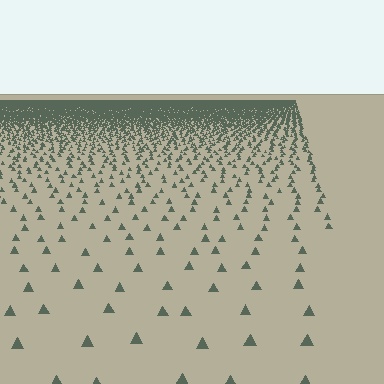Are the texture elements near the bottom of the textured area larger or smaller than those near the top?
Larger. Near the bottom, elements are closer to the viewer and appear at a bigger on-screen size.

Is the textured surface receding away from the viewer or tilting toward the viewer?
The surface is receding away from the viewer. Texture elements get smaller and denser toward the top.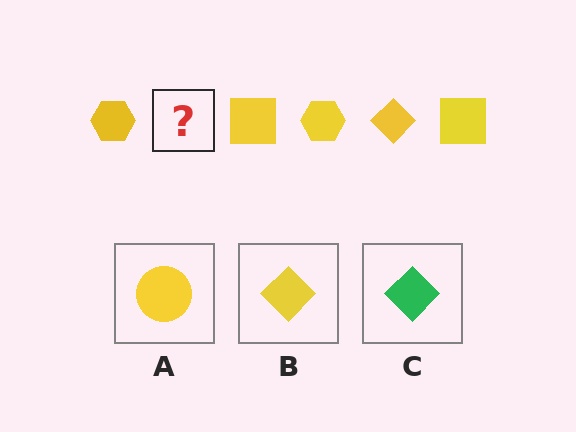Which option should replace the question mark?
Option B.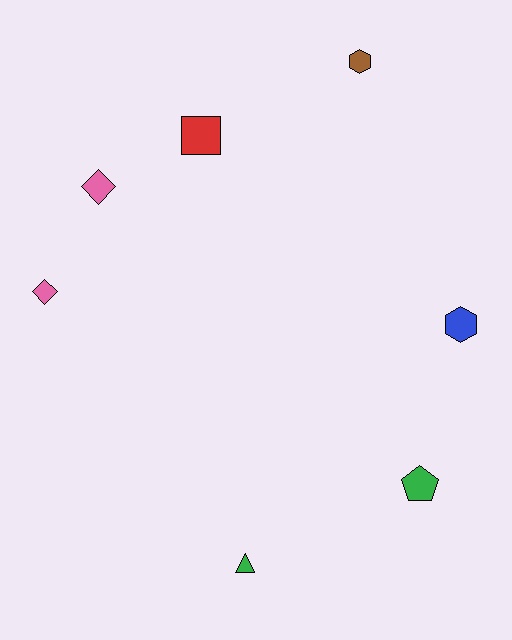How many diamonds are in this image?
There are 2 diamonds.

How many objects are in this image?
There are 7 objects.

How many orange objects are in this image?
There are no orange objects.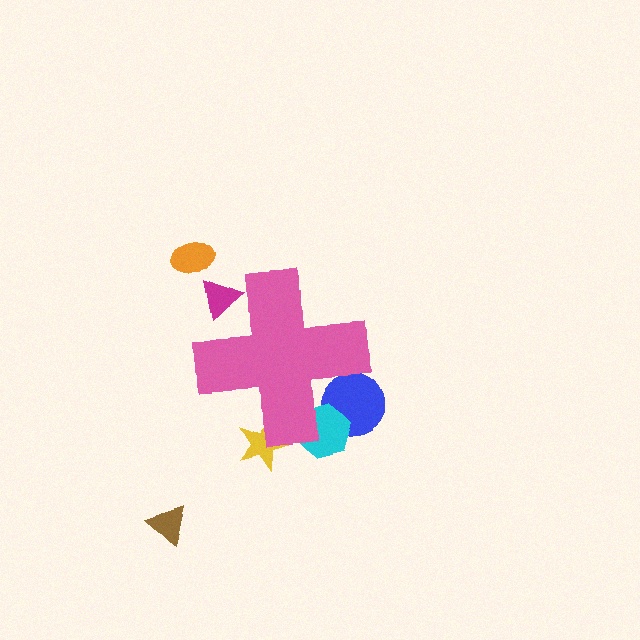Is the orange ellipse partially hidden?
No, the orange ellipse is fully visible.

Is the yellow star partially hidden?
Yes, the yellow star is partially hidden behind the pink cross.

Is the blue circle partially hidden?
Yes, the blue circle is partially hidden behind the pink cross.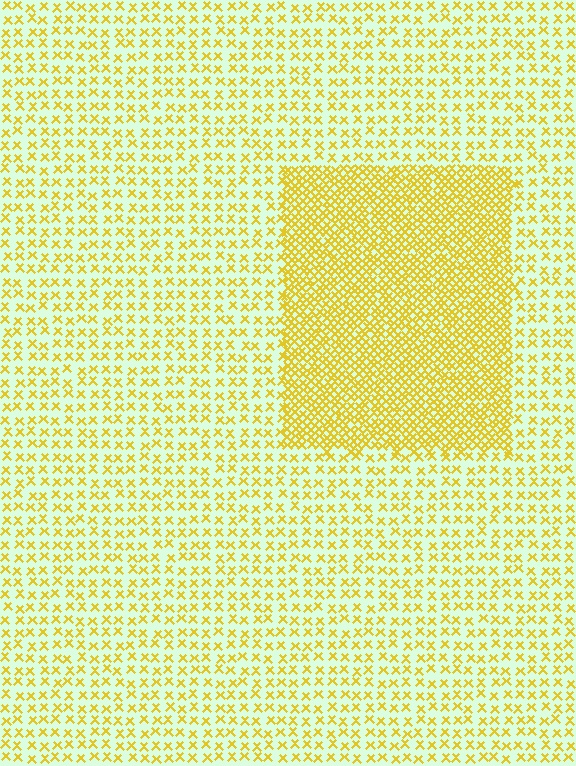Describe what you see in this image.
The image contains small yellow elements arranged at two different densities. A rectangle-shaped region is visible where the elements are more densely packed than the surrounding area.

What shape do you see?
I see a rectangle.